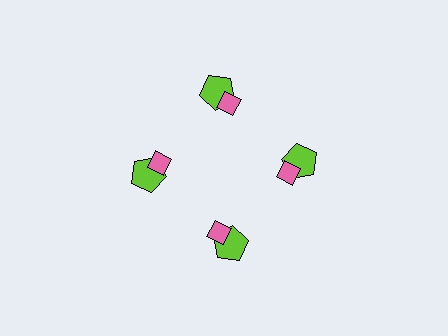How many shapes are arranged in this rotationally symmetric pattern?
There are 8 shapes, arranged in 4 groups of 2.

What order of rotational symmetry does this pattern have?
This pattern has 4-fold rotational symmetry.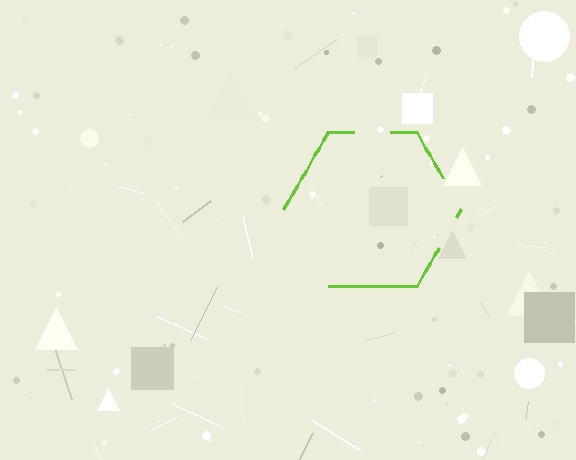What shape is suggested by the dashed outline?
The dashed outline suggests a hexagon.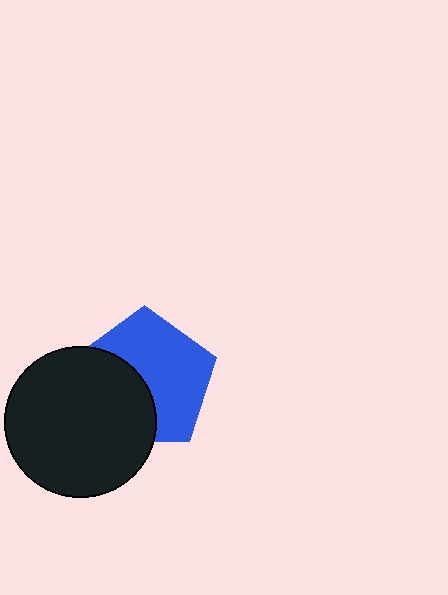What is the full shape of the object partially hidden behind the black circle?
The partially hidden object is a blue pentagon.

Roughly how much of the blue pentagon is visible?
About half of it is visible (roughly 59%).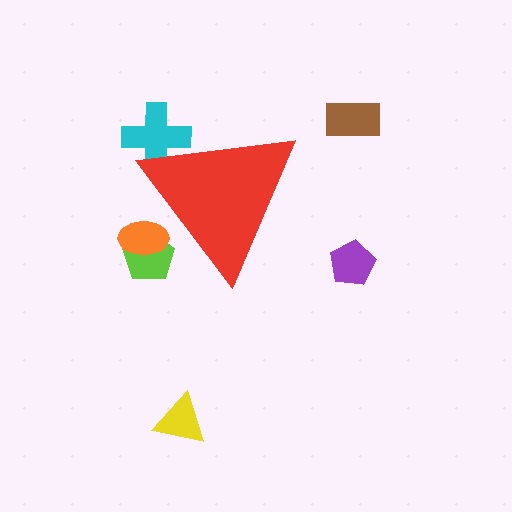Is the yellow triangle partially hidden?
No, the yellow triangle is fully visible.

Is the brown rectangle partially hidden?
No, the brown rectangle is fully visible.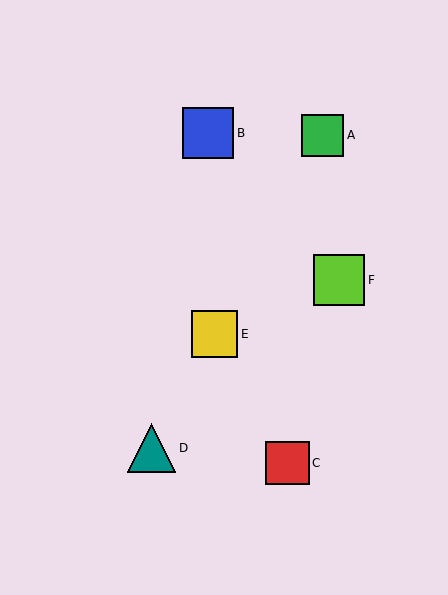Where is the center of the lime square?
The center of the lime square is at (339, 280).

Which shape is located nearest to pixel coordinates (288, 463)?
The red square (labeled C) at (287, 463) is nearest to that location.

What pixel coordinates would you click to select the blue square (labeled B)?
Click at (208, 133) to select the blue square B.